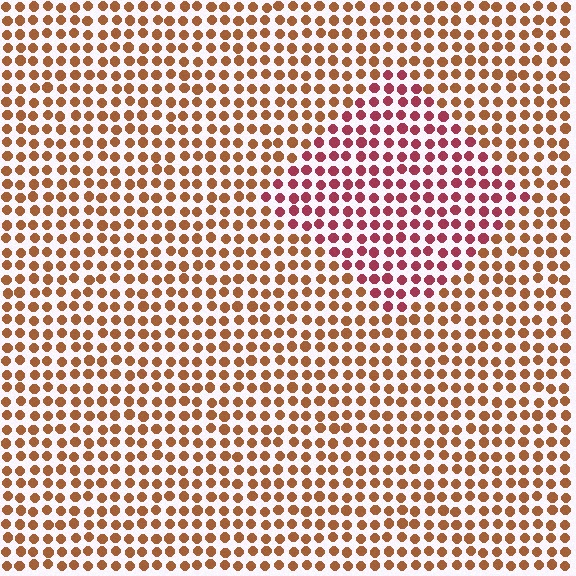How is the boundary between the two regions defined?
The boundary is defined purely by a slight shift in hue (about 39 degrees). Spacing, size, and orientation are identical on both sides.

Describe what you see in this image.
The image is filled with small brown elements in a uniform arrangement. A diamond-shaped region is visible where the elements are tinted to a slightly different hue, forming a subtle color boundary.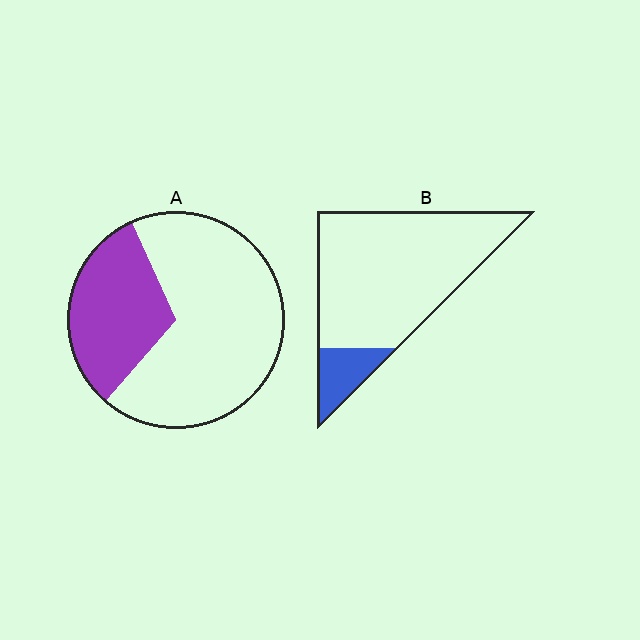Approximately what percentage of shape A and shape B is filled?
A is approximately 30% and B is approximately 15%.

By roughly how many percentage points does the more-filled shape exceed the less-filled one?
By roughly 20 percentage points (A over B).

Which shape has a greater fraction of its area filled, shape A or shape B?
Shape A.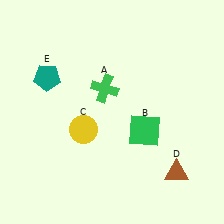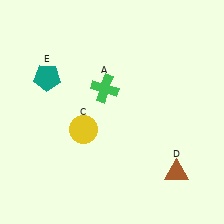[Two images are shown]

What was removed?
The green square (B) was removed in Image 2.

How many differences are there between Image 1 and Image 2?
There is 1 difference between the two images.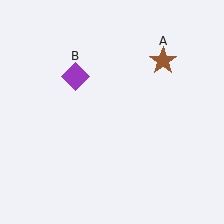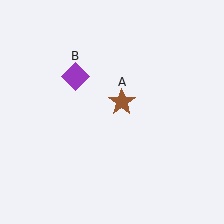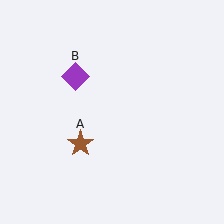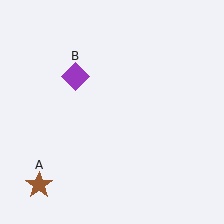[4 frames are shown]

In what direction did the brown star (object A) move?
The brown star (object A) moved down and to the left.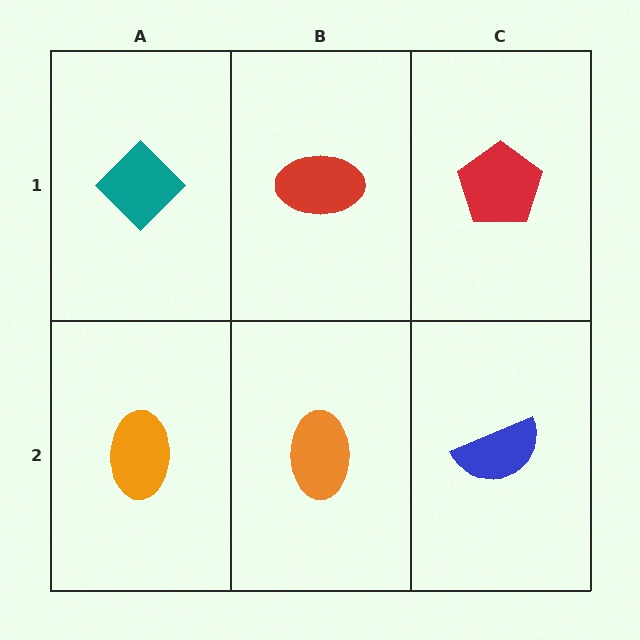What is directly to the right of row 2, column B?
A blue semicircle.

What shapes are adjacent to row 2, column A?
A teal diamond (row 1, column A), an orange ellipse (row 2, column B).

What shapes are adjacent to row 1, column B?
An orange ellipse (row 2, column B), a teal diamond (row 1, column A), a red pentagon (row 1, column C).